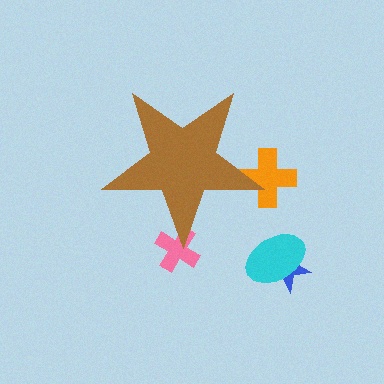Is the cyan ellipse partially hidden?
No, the cyan ellipse is fully visible.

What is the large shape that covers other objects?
A brown star.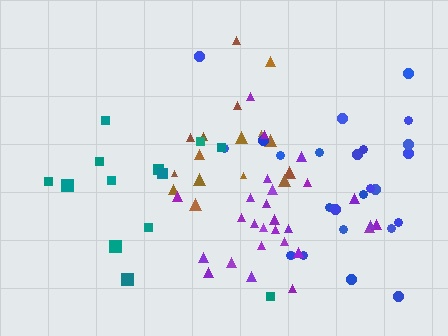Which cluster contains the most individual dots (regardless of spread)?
Purple (27).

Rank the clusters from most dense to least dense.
purple, brown, blue, teal.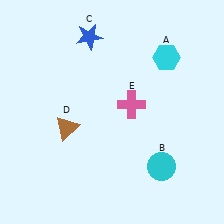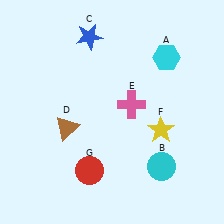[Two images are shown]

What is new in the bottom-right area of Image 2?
A yellow star (F) was added in the bottom-right area of Image 2.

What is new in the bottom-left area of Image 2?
A red circle (G) was added in the bottom-left area of Image 2.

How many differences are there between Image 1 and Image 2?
There are 2 differences between the two images.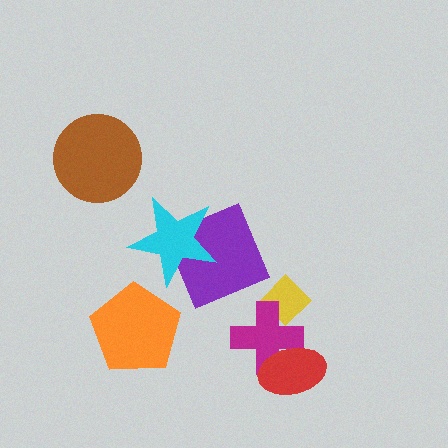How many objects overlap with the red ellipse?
1 object overlaps with the red ellipse.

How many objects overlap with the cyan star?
1 object overlaps with the cyan star.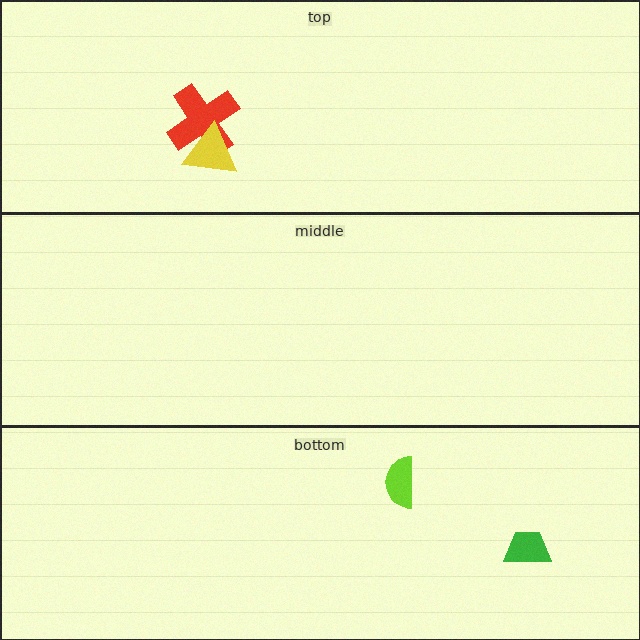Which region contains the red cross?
The top region.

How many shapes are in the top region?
2.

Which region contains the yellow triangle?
The top region.